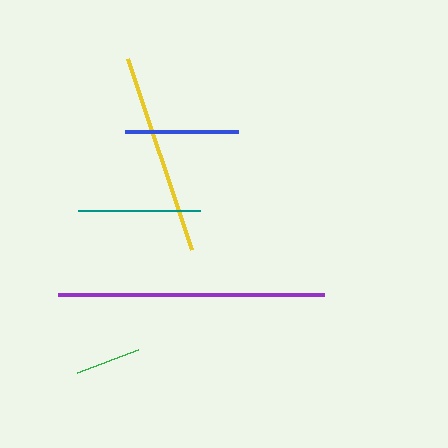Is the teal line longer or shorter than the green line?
The teal line is longer than the green line.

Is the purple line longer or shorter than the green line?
The purple line is longer than the green line.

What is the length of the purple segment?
The purple segment is approximately 266 pixels long.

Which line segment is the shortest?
The green line is the shortest at approximately 65 pixels.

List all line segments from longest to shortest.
From longest to shortest: purple, yellow, teal, blue, green.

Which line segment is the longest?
The purple line is the longest at approximately 266 pixels.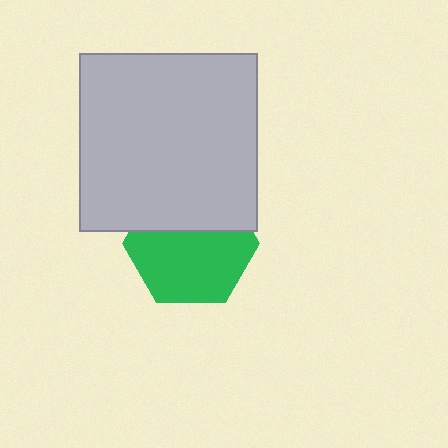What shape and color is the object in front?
The object in front is a light gray square.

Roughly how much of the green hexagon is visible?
About half of it is visible (roughly 63%).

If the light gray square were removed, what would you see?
You would see the complete green hexagon.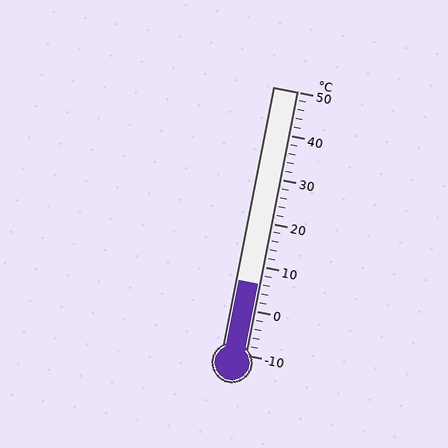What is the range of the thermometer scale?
The thermometer scale ranges from -10°C to 50°C.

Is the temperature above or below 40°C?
The temperature is below 40°C.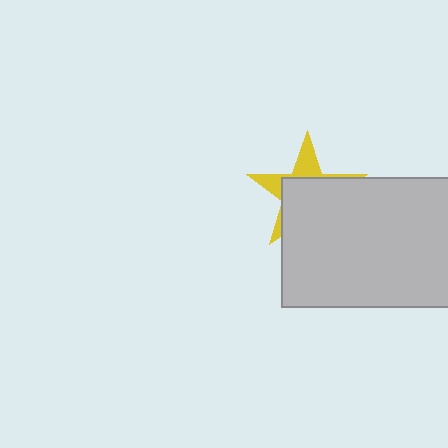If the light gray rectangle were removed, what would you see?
You would see the complete yellow star.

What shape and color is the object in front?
The object in front is a light gray rectangle.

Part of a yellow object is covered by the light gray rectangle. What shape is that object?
It is a star.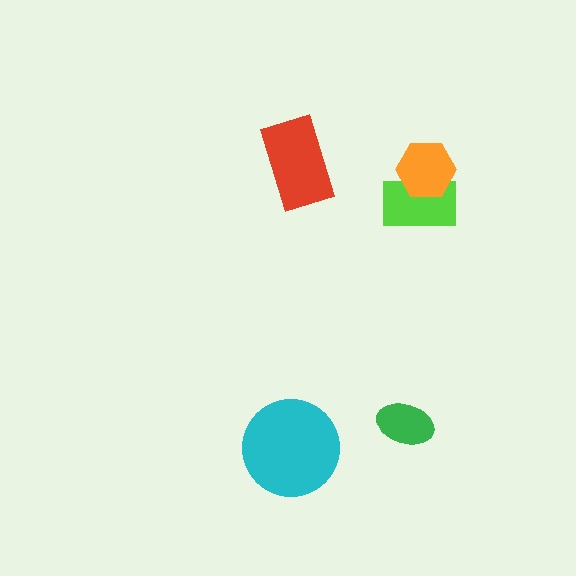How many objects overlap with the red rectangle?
0 objects overlap with the red rectangle.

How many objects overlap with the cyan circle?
0 objects overlap with the cyan circle.